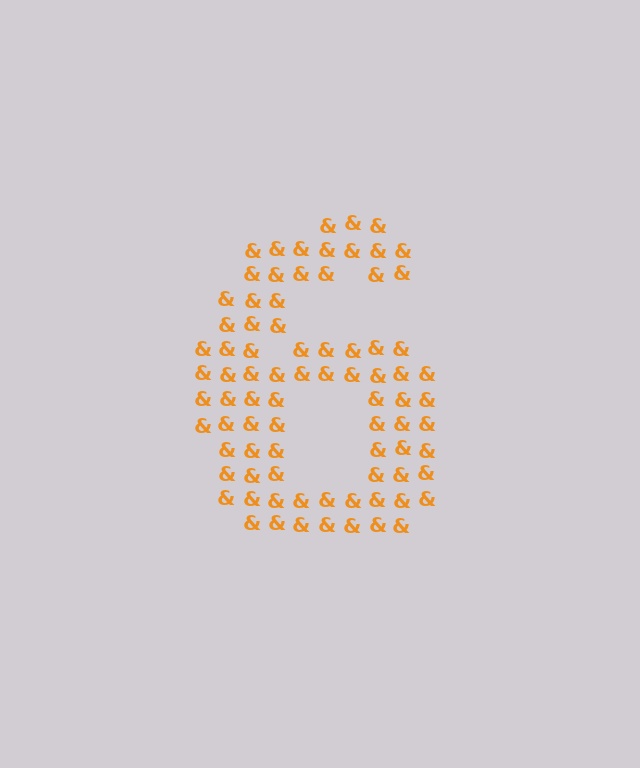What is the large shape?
The large shape is the digit 6.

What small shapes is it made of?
It is made of small ampersands.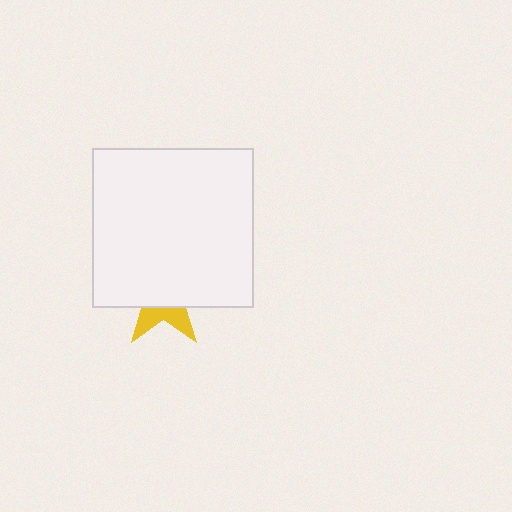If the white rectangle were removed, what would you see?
You would see the complete yellow star.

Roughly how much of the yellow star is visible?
A small part of it is visible (roughly 32%).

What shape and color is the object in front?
The object in front is a white rectangle.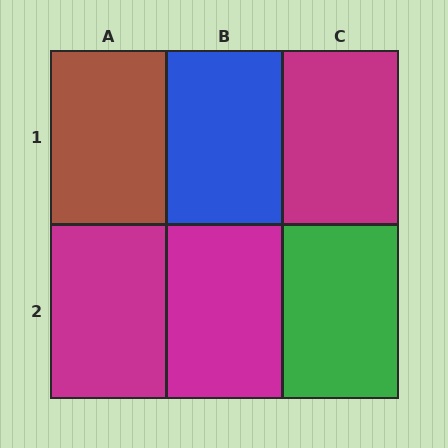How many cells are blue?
1 cell is blue.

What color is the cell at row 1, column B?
Blue.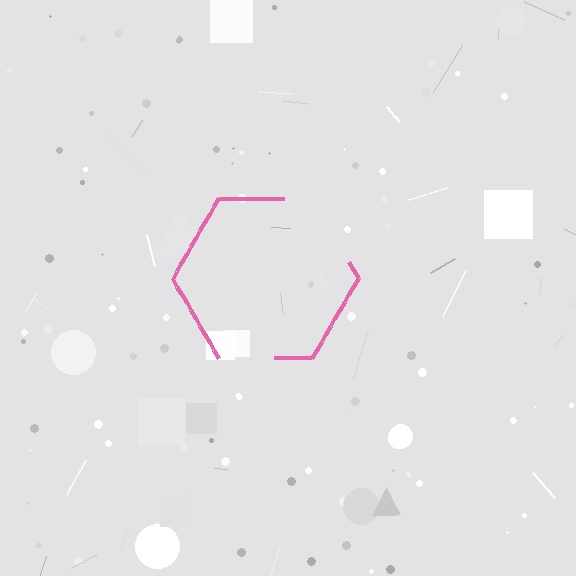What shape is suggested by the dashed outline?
The dashed outline suggests a hexagon.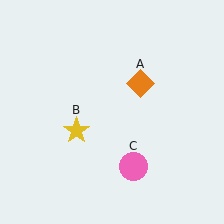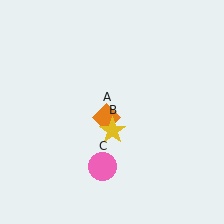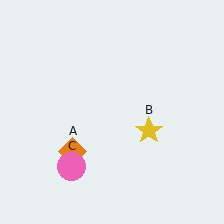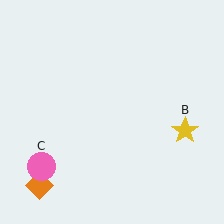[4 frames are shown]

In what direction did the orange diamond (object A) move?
The orange diamond (object A) moved down and to the left.